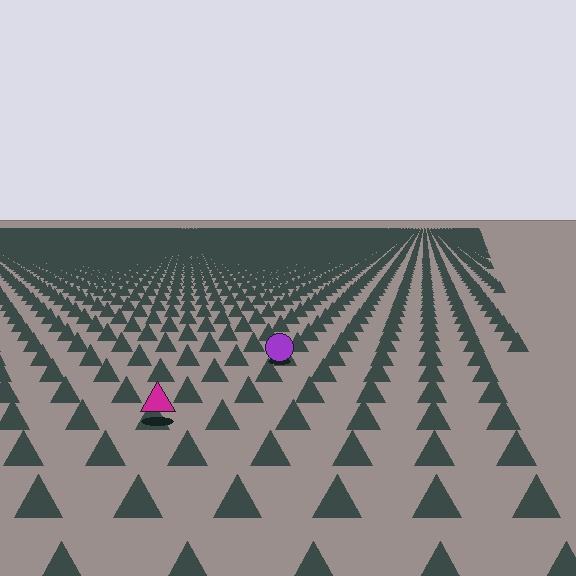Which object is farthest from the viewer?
The purple circle is farthest from the viewer. It appears smaller and the ground texture around it is denser.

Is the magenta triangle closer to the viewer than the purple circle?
Yes. The magenta triangle is closer — you can tell from the texture gradient: the ground texture is coarser near it.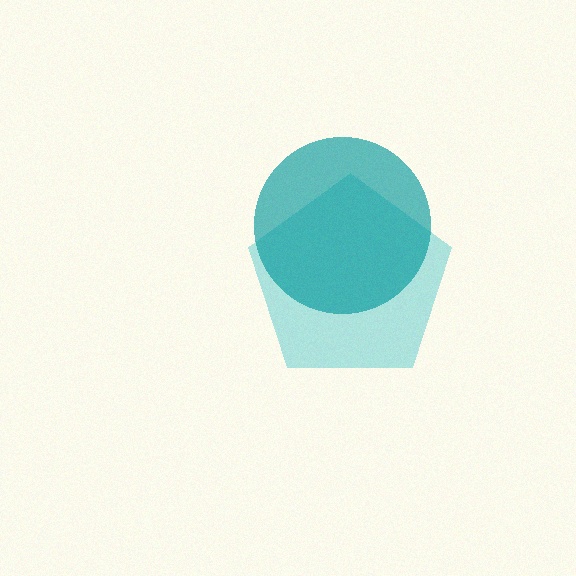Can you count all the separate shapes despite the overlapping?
Yes, there are 2 separate shapes.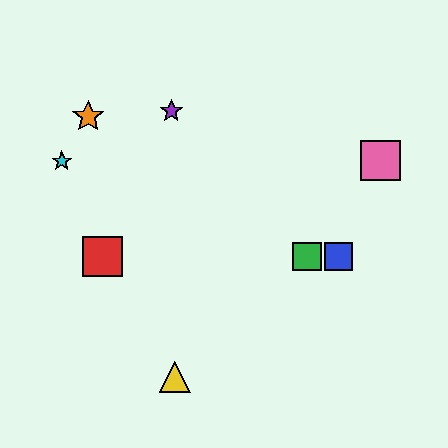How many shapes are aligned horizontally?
3 shapes (the red square, the blue square, the green square) are aligned horizontally.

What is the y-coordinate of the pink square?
The pink square is at y≈160.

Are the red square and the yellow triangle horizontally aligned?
No, the red square is at y≈256 and the yellow triangle is at y≈377.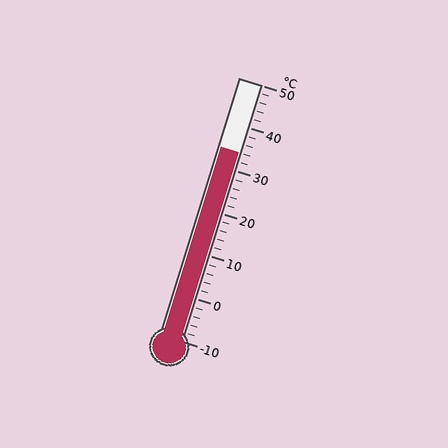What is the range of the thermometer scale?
The thermometer scale ranges from -10°C to 50°C.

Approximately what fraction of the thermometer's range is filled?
The thermometer is filled to approximately 75% of its range.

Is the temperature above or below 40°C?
The temperature is below 40°C.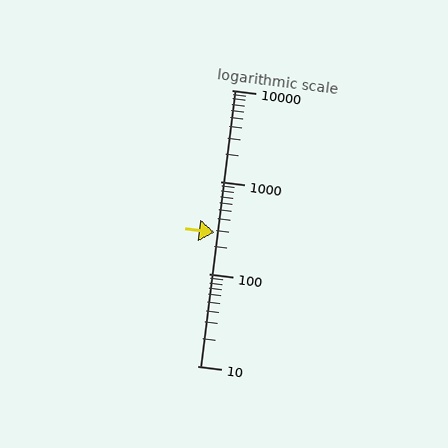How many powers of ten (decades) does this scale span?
The scale spans 3 decades, from 10 to 10000.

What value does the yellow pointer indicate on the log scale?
The pointer indicates approximately 280.